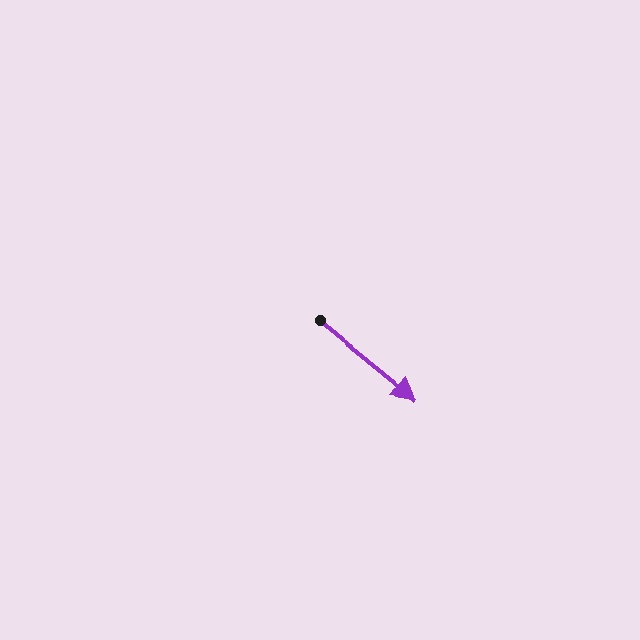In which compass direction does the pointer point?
Southeast.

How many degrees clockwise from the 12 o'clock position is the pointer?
Approximately 129 degrees.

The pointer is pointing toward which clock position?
Roughly 4 o'clock.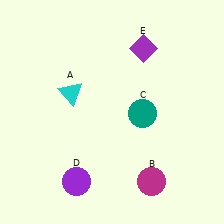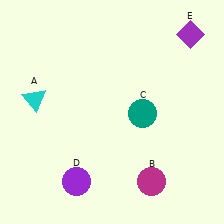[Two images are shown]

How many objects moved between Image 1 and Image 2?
2 objects moved between the two images.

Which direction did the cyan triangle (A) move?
The cyan triangle (A) moved left.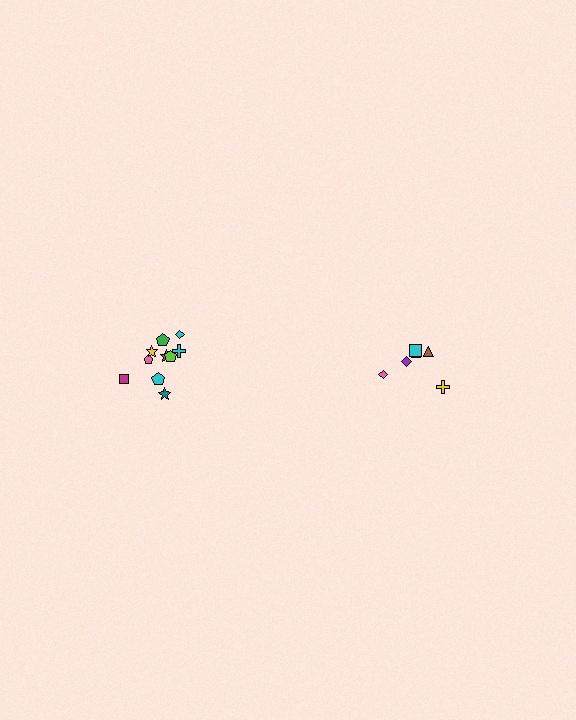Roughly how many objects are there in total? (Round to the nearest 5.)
Roughly 15 objects in total.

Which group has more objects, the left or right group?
The left group.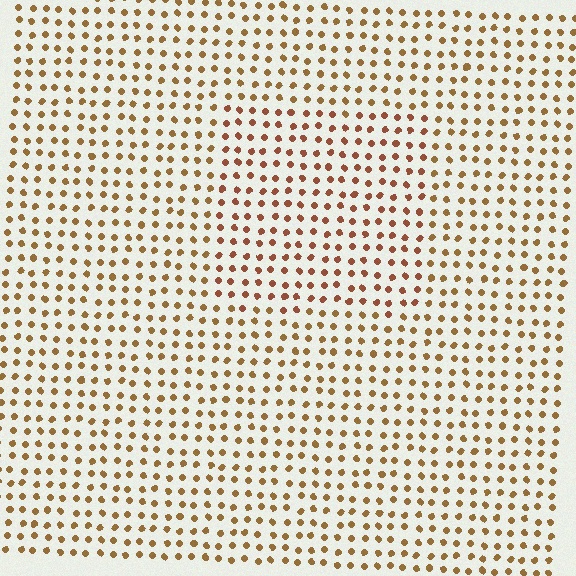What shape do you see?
I see a rectangle.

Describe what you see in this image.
The image is filled with small brown elements in a uniform arrangement. A rectangle-shaped region is visible where the elements are tinted to a slightly different hue, forming a subtle color boundary.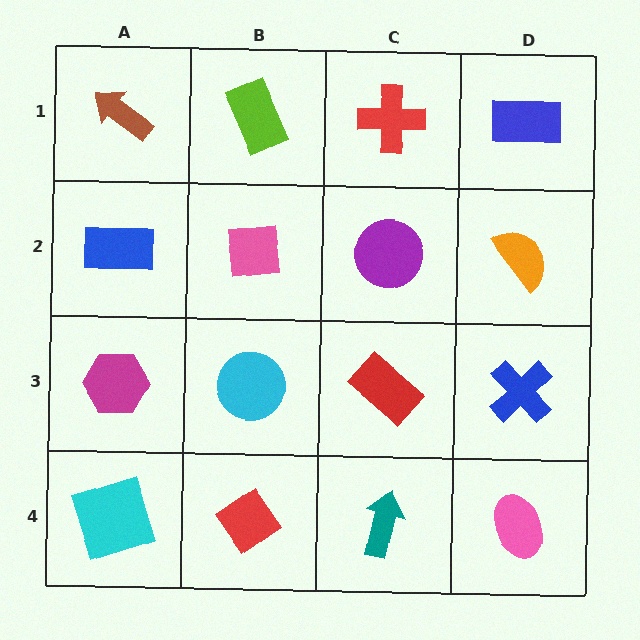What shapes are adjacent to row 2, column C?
A red cross (row 1, column C), a red rectangle (row 3, column C), a pink square (row 2, column B), an orange semicircle (row 2, column D).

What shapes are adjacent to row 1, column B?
A pink square (row 2, column B), a brown arrow (row 1, column A), a red cross (row 1, column C).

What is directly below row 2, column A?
A magenta hexagon.